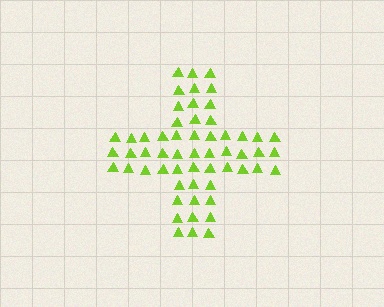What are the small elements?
The small elements are triangles.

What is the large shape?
The large shape is a cross.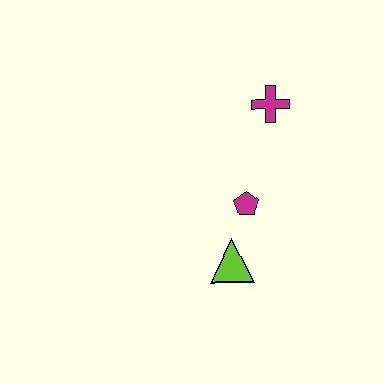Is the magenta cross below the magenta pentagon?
No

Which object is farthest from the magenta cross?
The lime triangle is farthest from the magenta cross.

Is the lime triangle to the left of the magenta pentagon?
Yes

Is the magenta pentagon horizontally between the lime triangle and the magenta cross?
Yes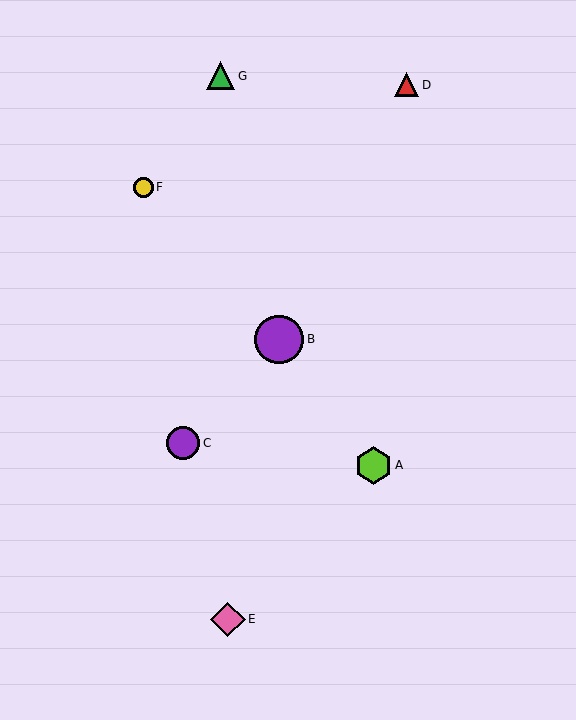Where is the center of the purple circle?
The center of the purple circle is at (279, 339).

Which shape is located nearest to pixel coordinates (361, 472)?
The lime hexagon (labeled A) at (374, 465) is nearest to that location.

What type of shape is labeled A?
Shape A is a lime hexagon.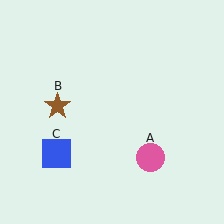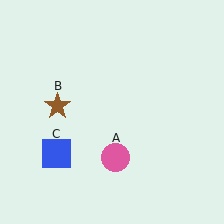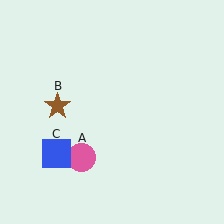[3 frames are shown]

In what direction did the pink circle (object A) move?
The pink circle (object A) moved left.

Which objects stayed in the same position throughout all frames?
Brown star (object B) and blue square (object C) remained stationary.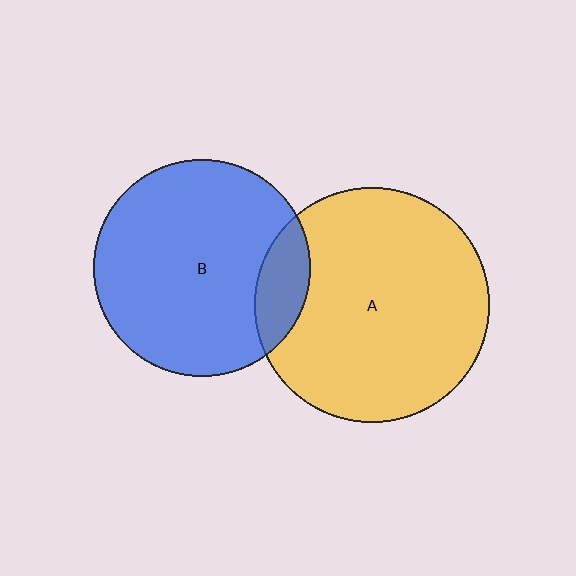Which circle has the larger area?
Circle A (yellow).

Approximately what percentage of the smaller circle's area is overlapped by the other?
Approximately 15%.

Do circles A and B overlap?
Yes.